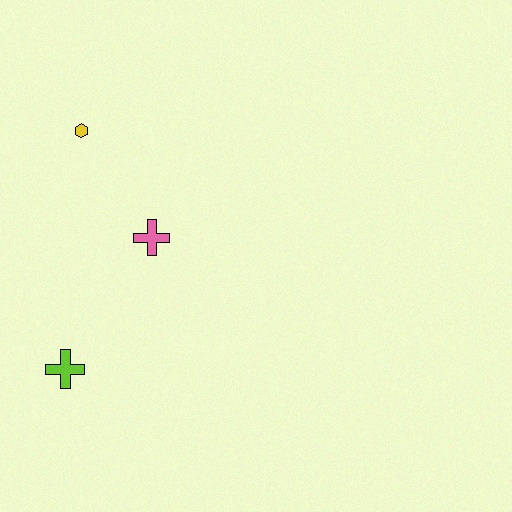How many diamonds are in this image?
There are no diamonds.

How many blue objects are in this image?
There are no blue objects.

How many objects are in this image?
There are 3 objects.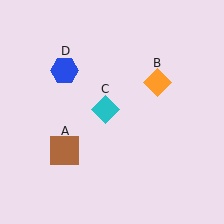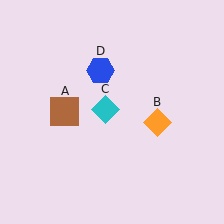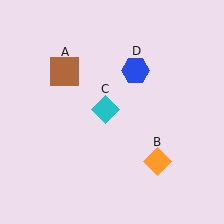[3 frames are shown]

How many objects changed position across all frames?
3 objects changed position: brown square (object A), orange diamond (object B), blue hexagon (object D).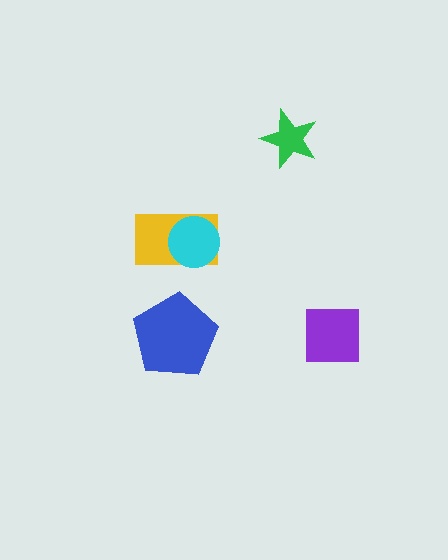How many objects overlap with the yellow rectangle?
1 object overlaps with the yellow rectangle.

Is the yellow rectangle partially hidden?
Yes, it is partially covered by another shape.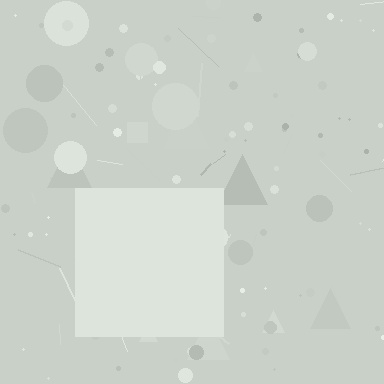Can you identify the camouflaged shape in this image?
The camouflaged shape is a square.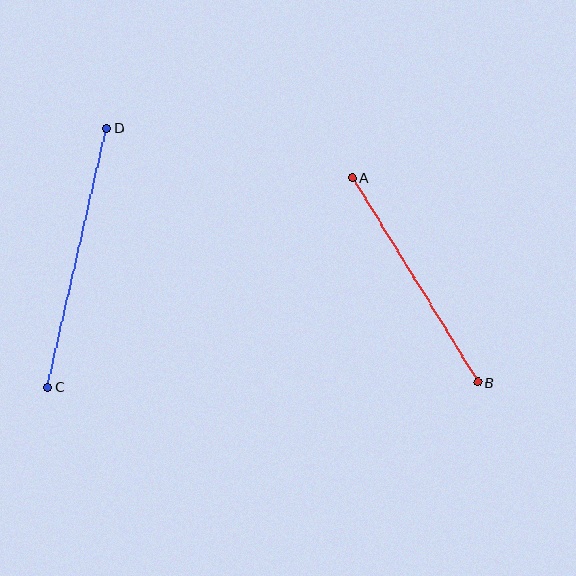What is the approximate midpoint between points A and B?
The midpoint is at approximately (415, 280) pixels.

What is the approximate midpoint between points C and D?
The midpoint is at approximately (77, 257) pixels.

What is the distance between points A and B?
The distance is approximately 240 pixels.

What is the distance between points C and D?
The distance is approximately 266 pixels.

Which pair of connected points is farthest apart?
Points C and D are farthest apart.